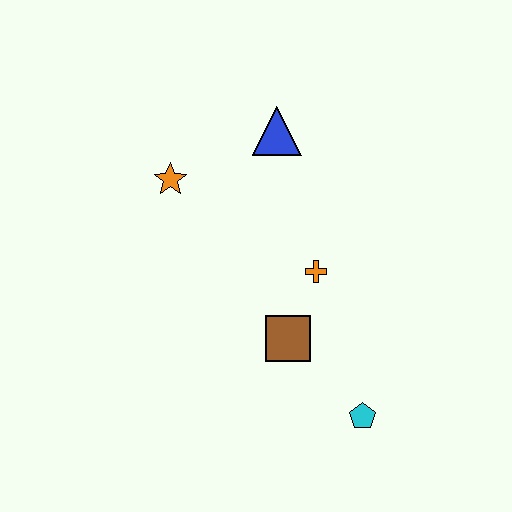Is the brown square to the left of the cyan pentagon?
Yes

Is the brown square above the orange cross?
No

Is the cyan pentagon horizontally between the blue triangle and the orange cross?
No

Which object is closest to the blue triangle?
The orange star is closest to the blue triangle.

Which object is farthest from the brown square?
The blue triangle is farthest from the brown square.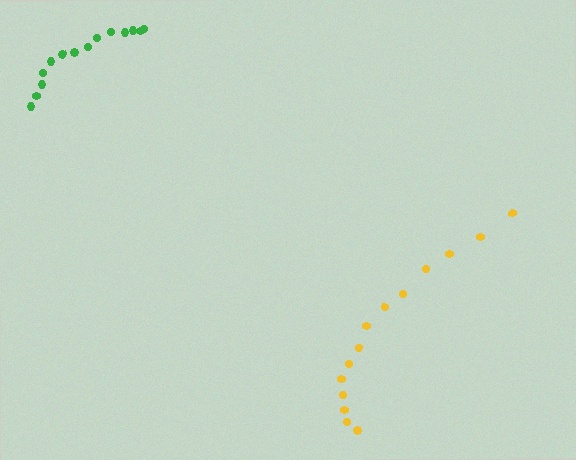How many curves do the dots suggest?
There are 2 distinct paths.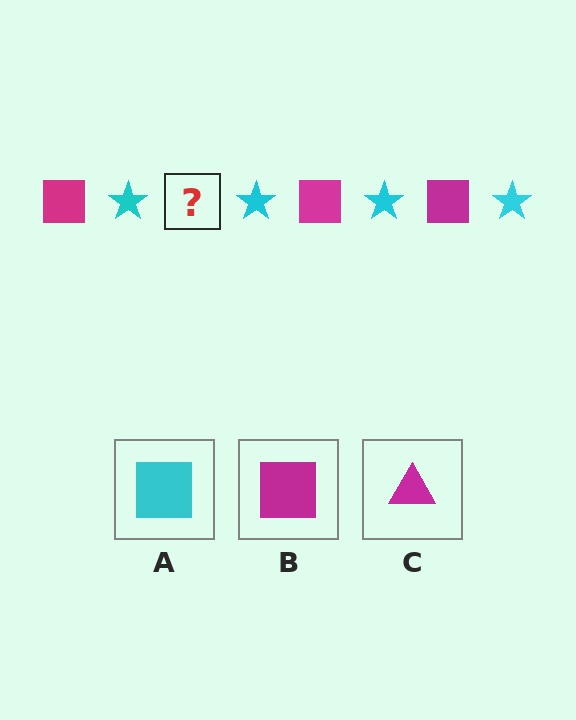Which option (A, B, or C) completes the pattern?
B.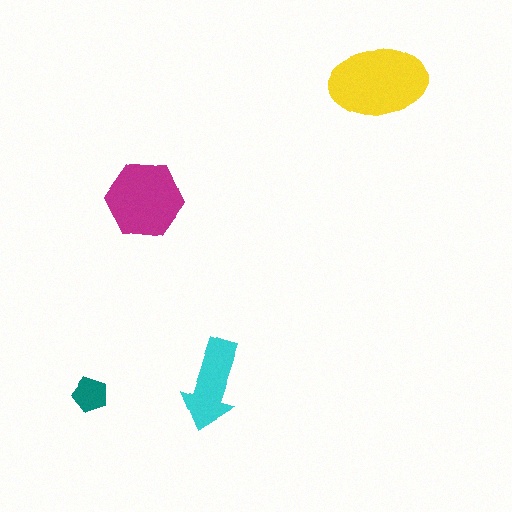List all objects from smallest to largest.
The teal pentagon, the cyan arrow, the magenta hexagon, the yellow ellipse.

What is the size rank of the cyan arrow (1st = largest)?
3rd.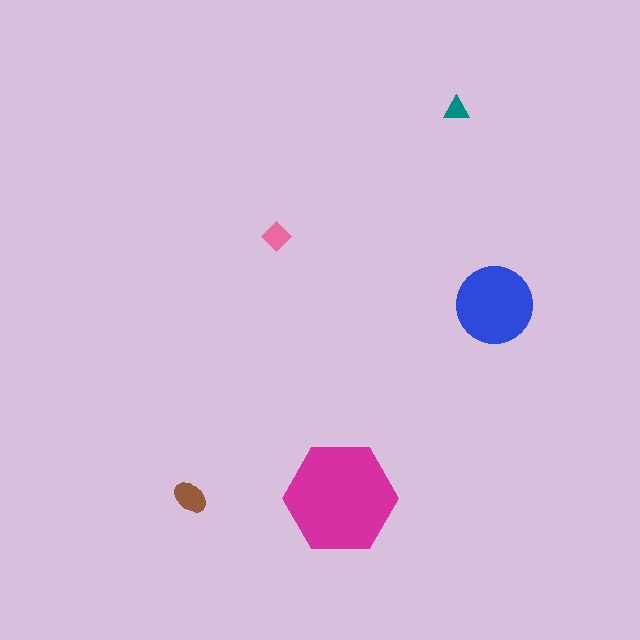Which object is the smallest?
The teal triangle.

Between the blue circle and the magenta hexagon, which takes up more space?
The magenta hexagon.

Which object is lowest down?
The magenta hexagon is bottommost.